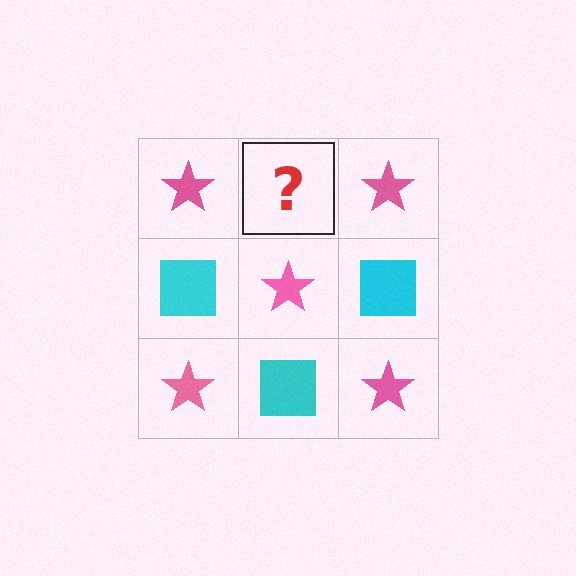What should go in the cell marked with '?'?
The missing cell should contain a cyan square.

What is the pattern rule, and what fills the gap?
The rule is that it alternates pink star and cyan square in a checkerboard pattern. The gap should be filled with a cyan square.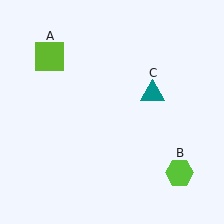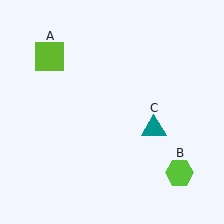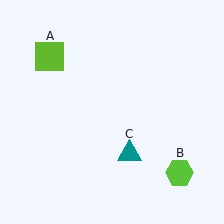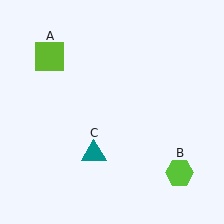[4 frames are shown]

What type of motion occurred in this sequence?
The teal triangle (object C) rotated clockwise around the center of the scene.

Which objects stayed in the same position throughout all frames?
Lime square (object A) and lime hexagon (object B) remained stationary.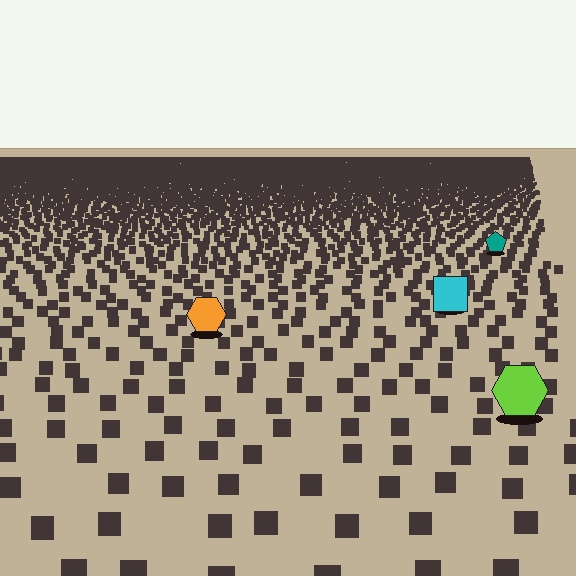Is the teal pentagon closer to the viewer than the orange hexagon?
No. The orange hexagon is closer — you can tell from the texture gradient: the ground texture is coarser near it.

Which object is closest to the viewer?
The lime hexagon is closest. The texture marks near it are larger and more spread out.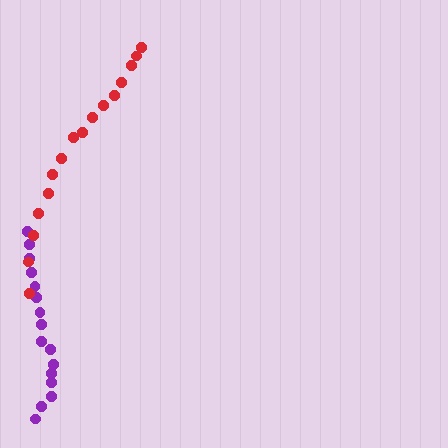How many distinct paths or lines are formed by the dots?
There are 2 distinct paths.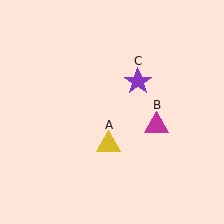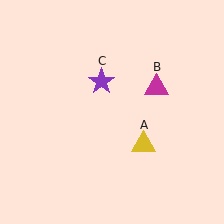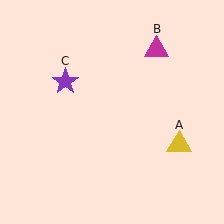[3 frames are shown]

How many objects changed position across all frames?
3 objects changed position: yellow triangle (object A), magenta triangle (object B), purple star (object C).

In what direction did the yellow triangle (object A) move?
The yellow triangle (object A) moved right.